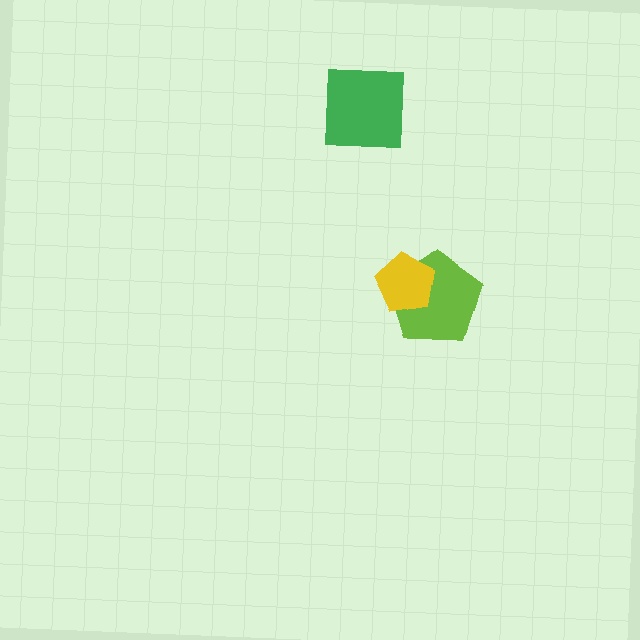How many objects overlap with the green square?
0 objects overlap with the green square.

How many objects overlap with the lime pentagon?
1 object overlaps with the lime pentagon.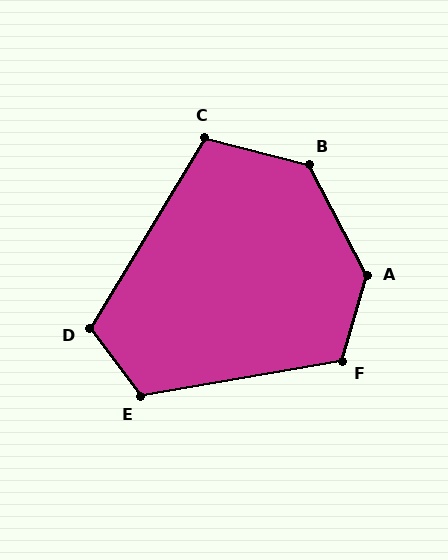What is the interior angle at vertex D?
Approximately 112 degrees (obtuse).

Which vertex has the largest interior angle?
A, at approximately 136 degrees.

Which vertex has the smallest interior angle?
C, at approximately 107 degrees.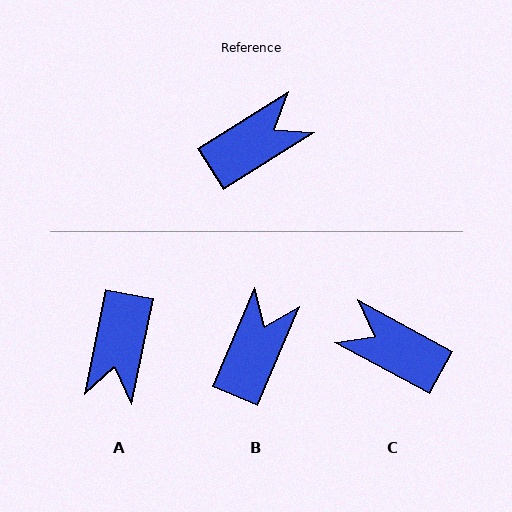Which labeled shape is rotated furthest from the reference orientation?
A, about 133 degrees away.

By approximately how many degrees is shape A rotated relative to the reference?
Approximately 133 degrees clockwise.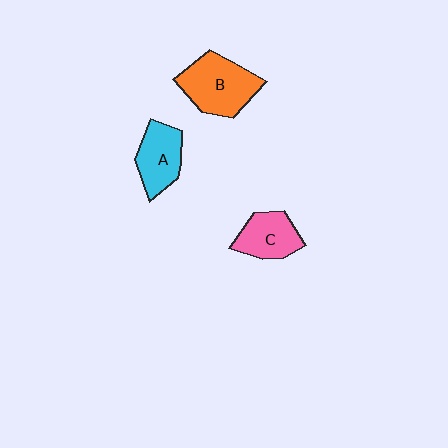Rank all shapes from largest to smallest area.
From largest to smallest: B (orange), A (cyan), C (pink).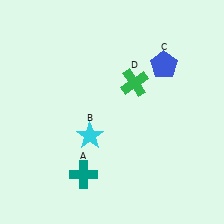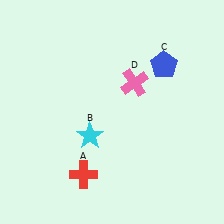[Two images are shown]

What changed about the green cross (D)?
In Image 1, D is green. In Image 2, it changed to pink.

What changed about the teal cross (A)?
In Image 1, A is teal. In Image 2, it changed to red.